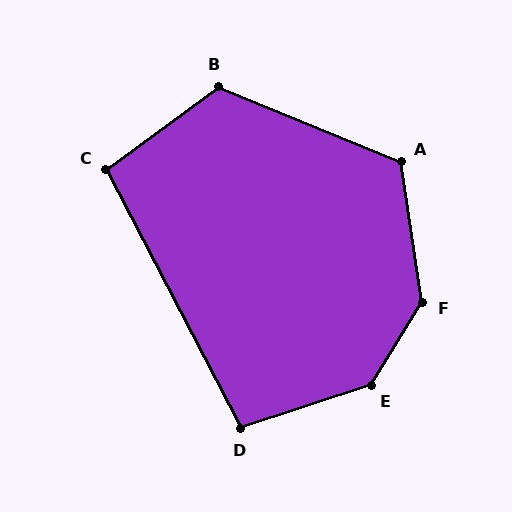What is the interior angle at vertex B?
Approximately 121 degrees (obtuse).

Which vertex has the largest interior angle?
E, at approximately 140 degrees.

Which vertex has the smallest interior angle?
C, at approximately 99 degrees.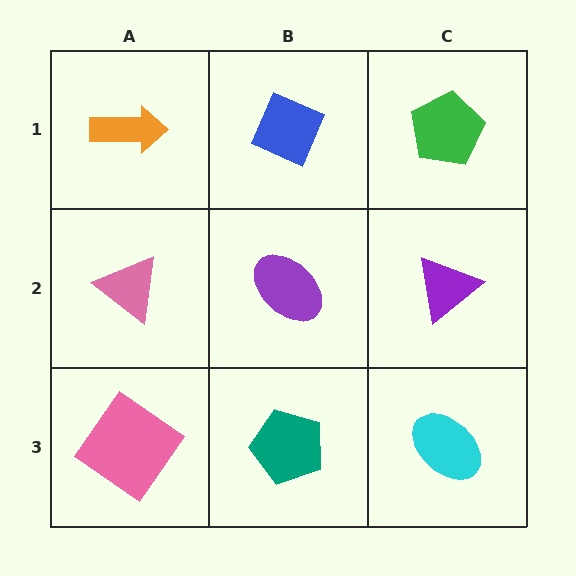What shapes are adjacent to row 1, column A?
A pink triangle (row 2, column A), a blue diamond (row 1, column B).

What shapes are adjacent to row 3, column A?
A pink triangle (row 2, column A), a teal pentagon (row 3, column B).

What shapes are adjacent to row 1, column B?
A purple ellipse (row 2, column B), an orange arrow (row 1, column A), a green pentagon (row 1, column C).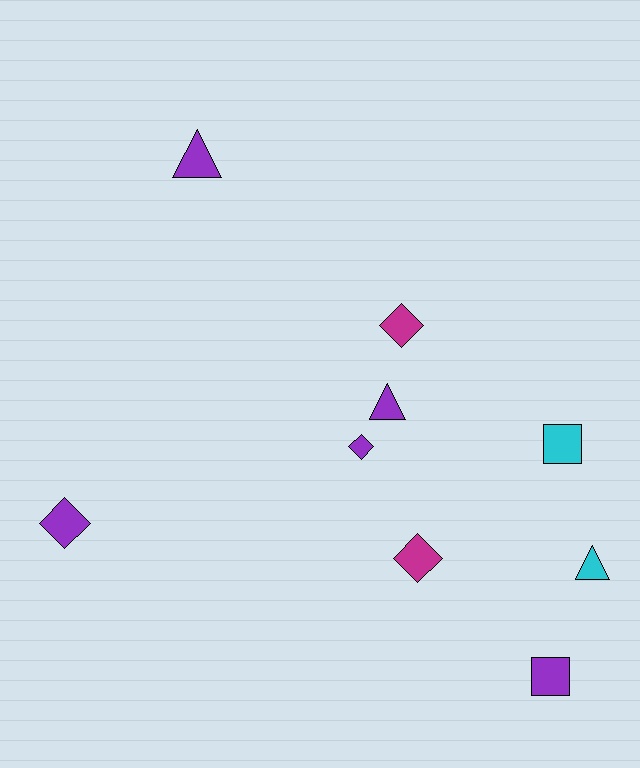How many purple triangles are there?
There are 2 purple triangles.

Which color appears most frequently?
Purple, with 5 objects.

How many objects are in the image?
There are 9 objects.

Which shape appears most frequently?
Diamond, with 4 objects.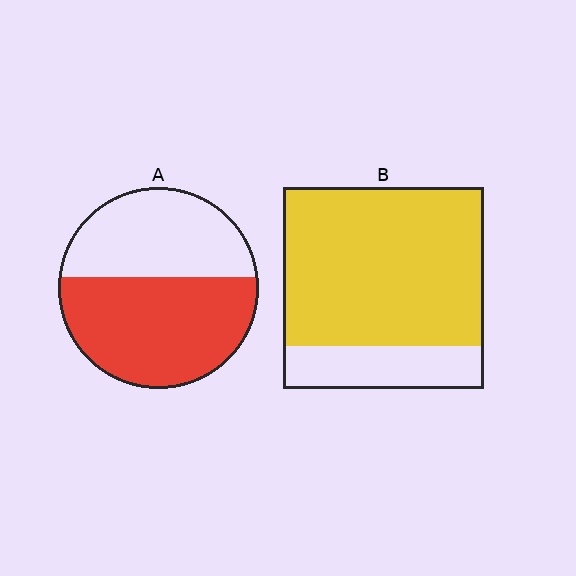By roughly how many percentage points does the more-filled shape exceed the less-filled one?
By roughly 20 percentage points (B over A).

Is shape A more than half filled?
Yes.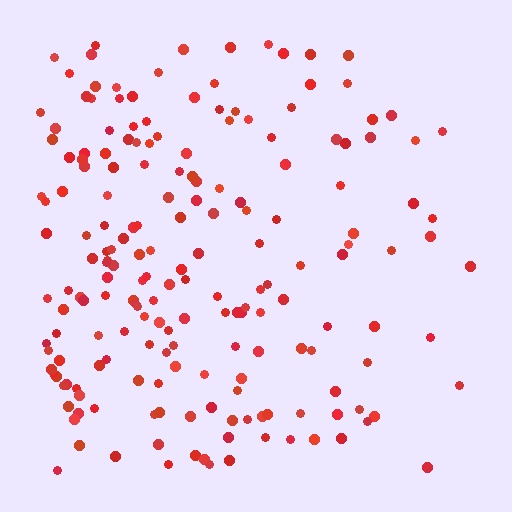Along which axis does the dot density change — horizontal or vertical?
Horizontal.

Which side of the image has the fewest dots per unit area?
The right.